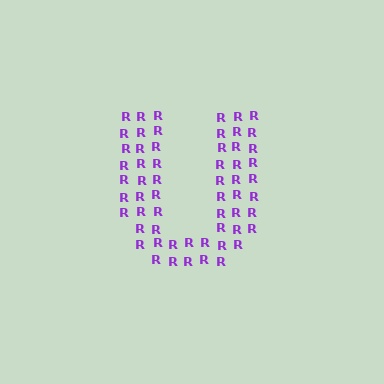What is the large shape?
The large shape is the letter U.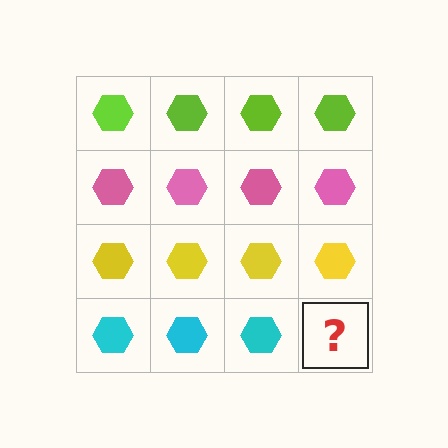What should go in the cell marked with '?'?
The missing cell should contain a cyan hexagon.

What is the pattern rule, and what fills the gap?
The rule is that each row has a consistent color. The gap should be filled with a cyan hexagon.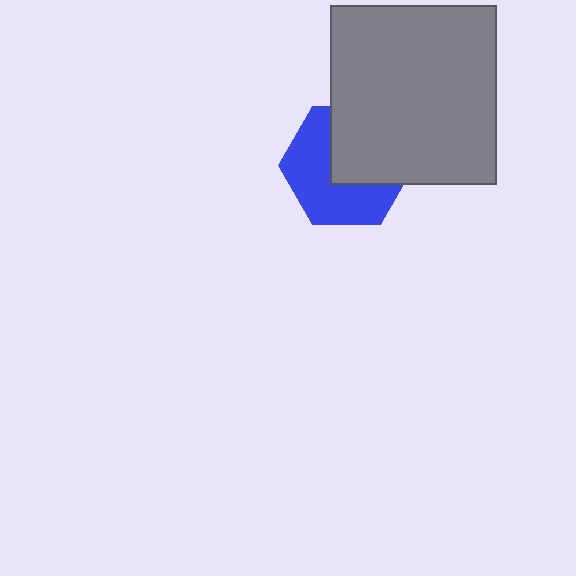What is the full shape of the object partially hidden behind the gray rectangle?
The partially hidden object is a blue hexagon.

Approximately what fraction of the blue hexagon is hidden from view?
Roughly 46% of the blue hexagon is hidden behind the gray rectangle.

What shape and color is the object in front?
The object in front is a gray rectangle.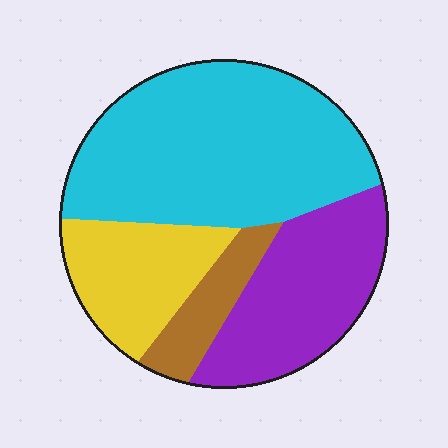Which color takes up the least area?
Brown, at roughly 10%.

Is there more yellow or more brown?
Yellow.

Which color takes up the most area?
Cyan, at roughly 45%.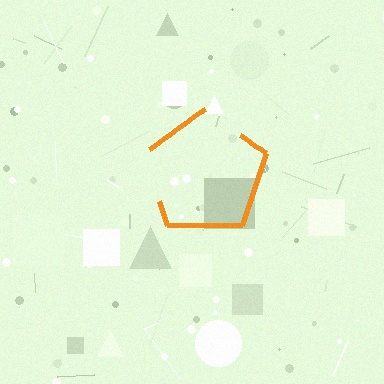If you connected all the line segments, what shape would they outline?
They would outline a pentagon.